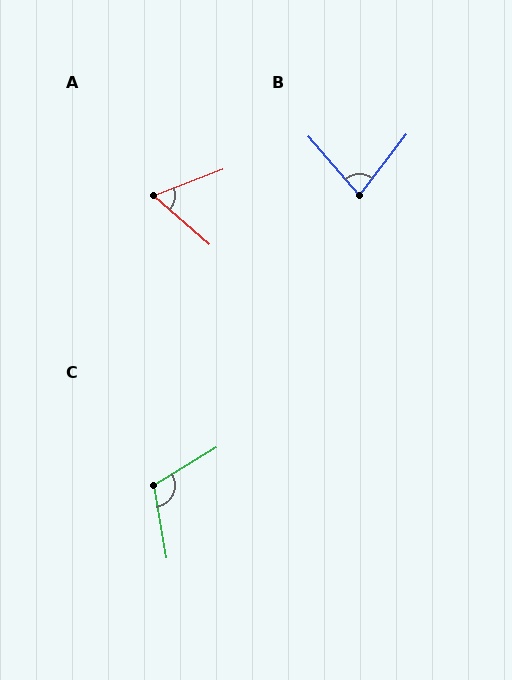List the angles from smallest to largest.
A (62°), B (79°), C (111°).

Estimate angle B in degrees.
Approximately 79 degrees.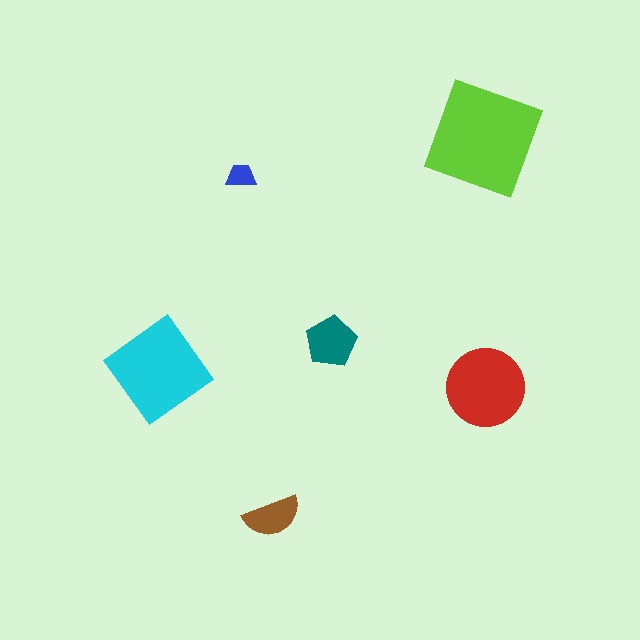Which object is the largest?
The lime square.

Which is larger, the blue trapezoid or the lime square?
The lime square.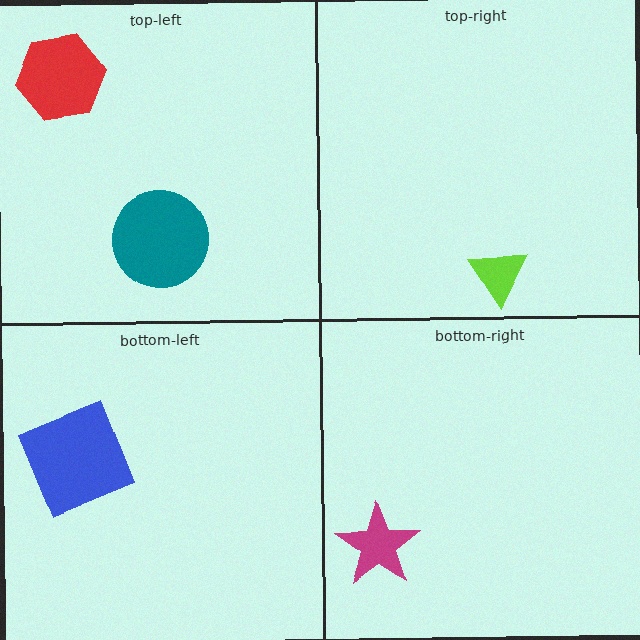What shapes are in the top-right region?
The lime triangle.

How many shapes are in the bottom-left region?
1.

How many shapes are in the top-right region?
1.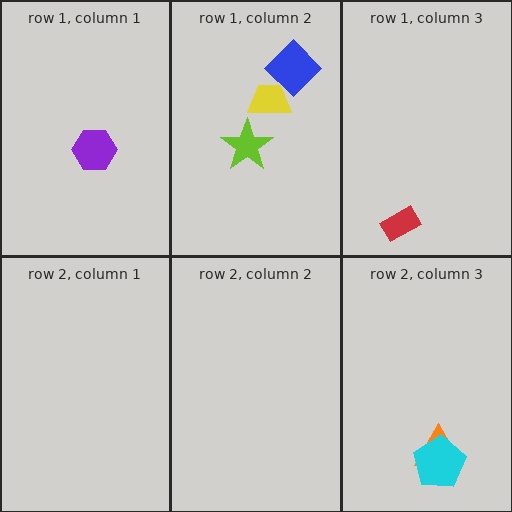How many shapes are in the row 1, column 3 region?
1.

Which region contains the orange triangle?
The row 2, column 3 region.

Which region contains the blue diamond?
The row 1, column 2 region.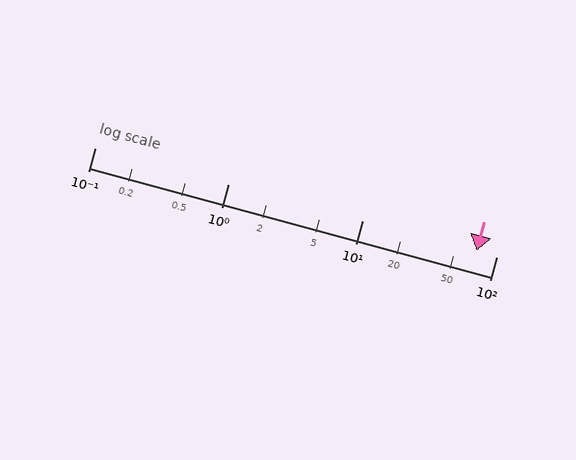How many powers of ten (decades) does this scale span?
The scale spans 3 decades, from 0.1 to 100.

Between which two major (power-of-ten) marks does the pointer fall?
The pointer is between 10 and 100.